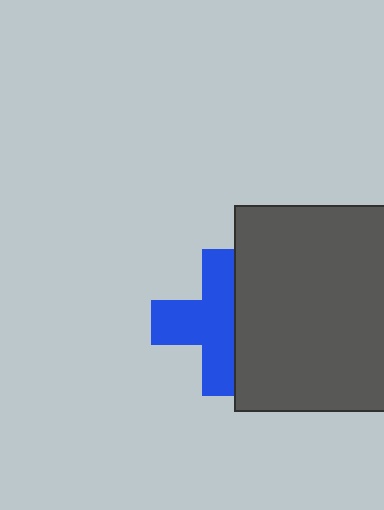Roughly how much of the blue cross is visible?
About half of it is visible (roughly 62%).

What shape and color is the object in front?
The object in front is a dark gray rectangle.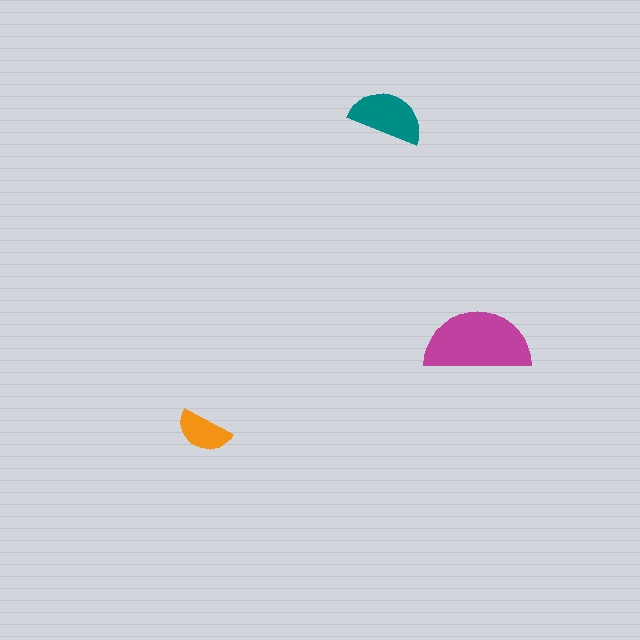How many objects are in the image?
There are 3 objects in the image.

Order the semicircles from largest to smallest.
the magenta one, the teal one, the orange one.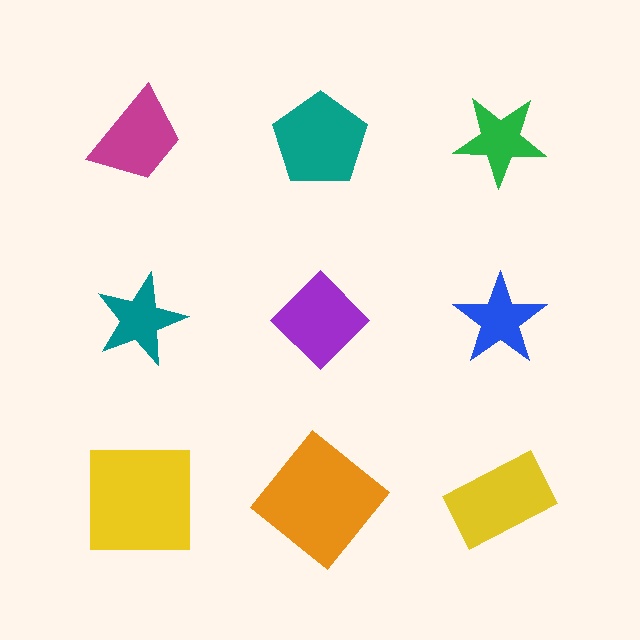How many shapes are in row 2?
3 shapes.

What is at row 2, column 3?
A blue star.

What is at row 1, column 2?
A teal pentagon.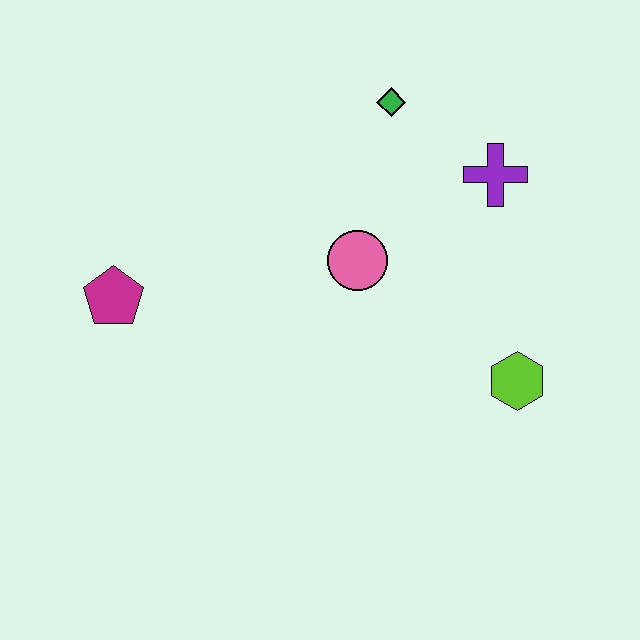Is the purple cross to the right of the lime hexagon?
No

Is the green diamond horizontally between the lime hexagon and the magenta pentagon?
Yes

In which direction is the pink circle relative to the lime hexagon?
The pink circle is to the left of the lime hexagon.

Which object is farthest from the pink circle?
The magenta pentagon is farthest from the pink circle.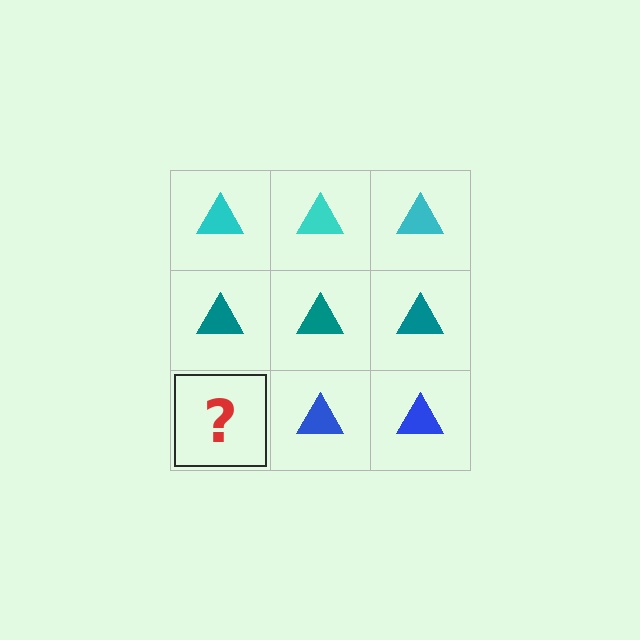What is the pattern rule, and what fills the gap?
The rule is that each row has a consistent color. The gap should be filled with a blue triangle.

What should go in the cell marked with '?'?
The missing cell should contain a blue triangle.